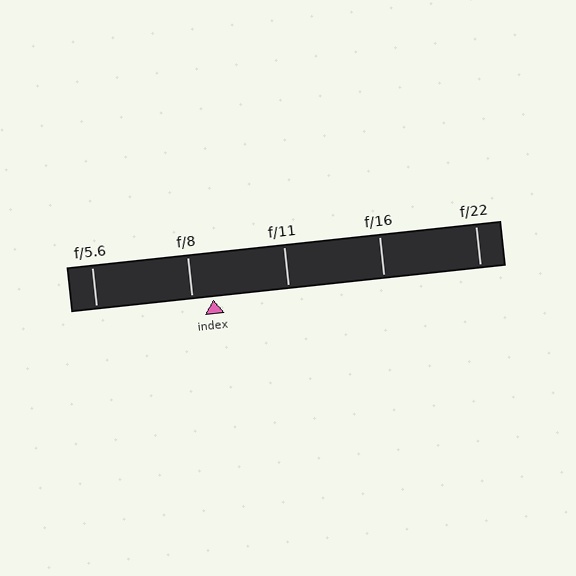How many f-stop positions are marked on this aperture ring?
There are 5 f-stop positions marked.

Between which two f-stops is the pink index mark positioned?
The index mark is between f/8 and f/11.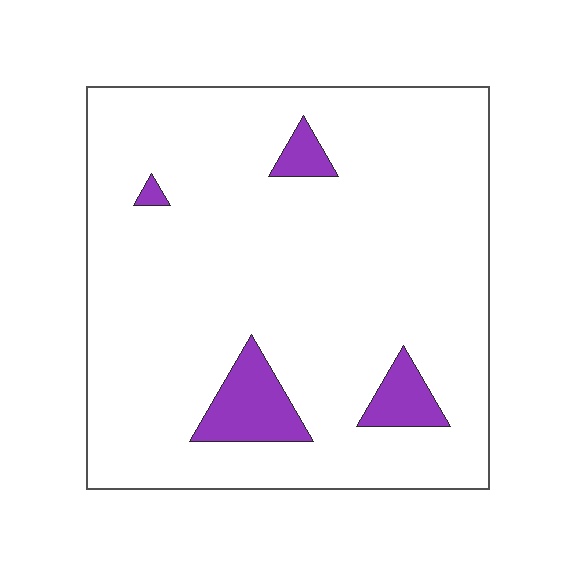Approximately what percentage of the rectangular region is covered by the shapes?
Approximately 10%.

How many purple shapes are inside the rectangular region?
4.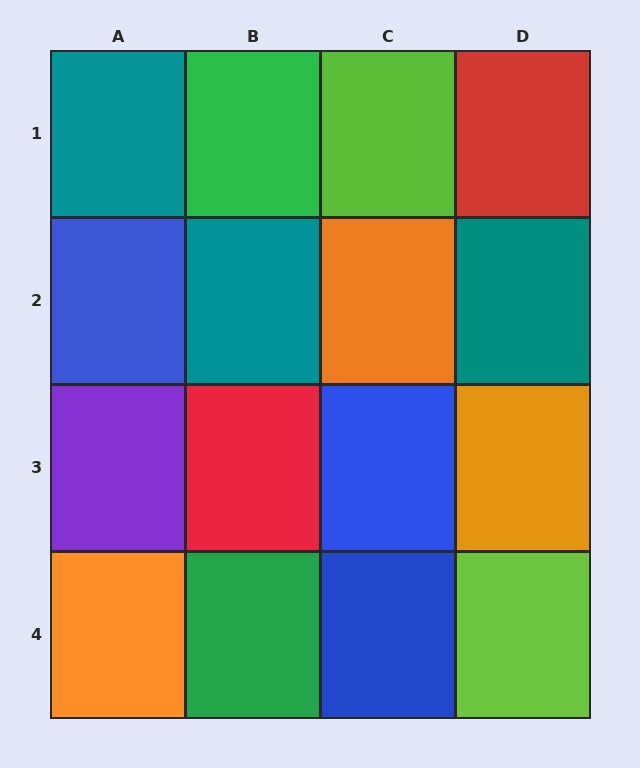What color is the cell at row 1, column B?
Green.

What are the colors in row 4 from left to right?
Orange, green, blue, lime.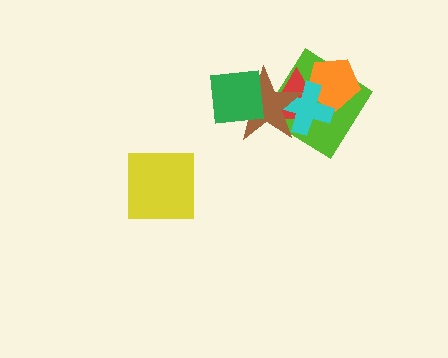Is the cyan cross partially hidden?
Yes, it is partially covered by another shape.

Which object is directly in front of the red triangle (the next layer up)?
The orange pentagon is directly in front of the red triangle.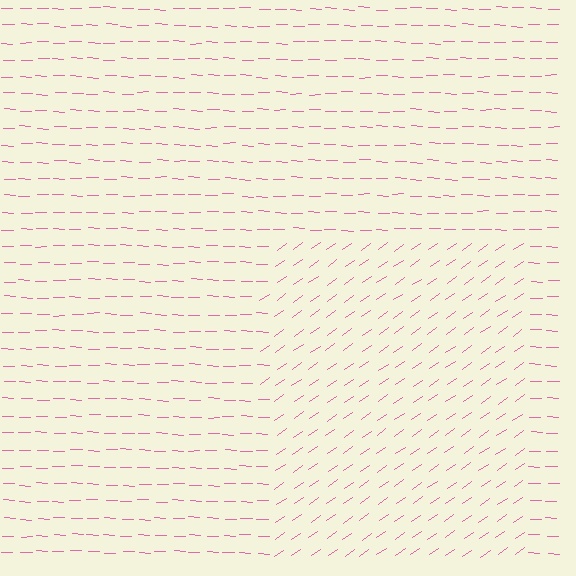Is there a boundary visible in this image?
Yes, there is a texture boundary formed by a change in line orientation.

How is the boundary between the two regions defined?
The boundary is defined purely by a change in line orientation (approximately 37 degrees difference). All lines are the same color and thickness.